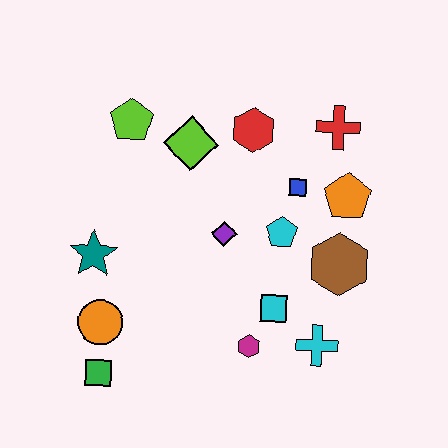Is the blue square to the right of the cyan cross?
No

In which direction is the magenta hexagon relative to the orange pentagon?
The magenta hexagon is below the orange pentagon.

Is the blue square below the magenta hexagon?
No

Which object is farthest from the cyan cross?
The lime pentagon is farthest from the cyan cross.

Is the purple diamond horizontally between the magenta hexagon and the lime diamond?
Yes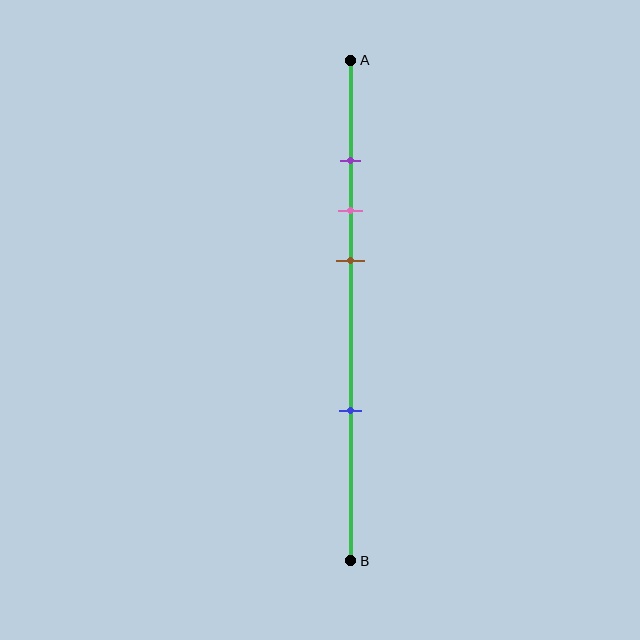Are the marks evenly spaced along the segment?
No, the marks are not evenly spaced.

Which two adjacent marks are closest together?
The purple and pink marks are the closest adjacent pair.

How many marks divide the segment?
There are 4 marks dividing the segment.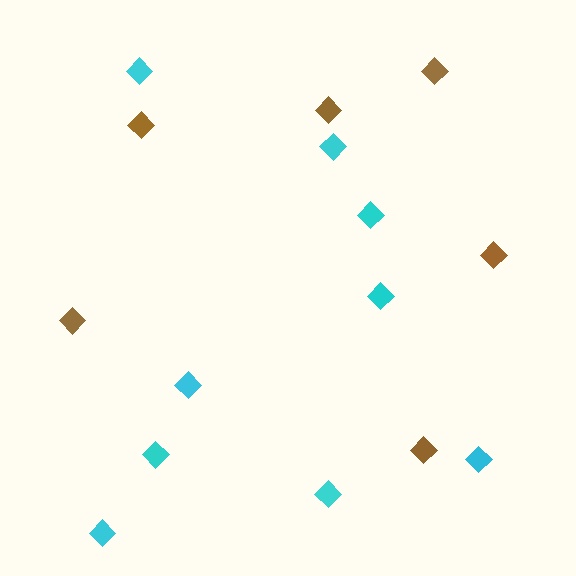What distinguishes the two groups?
There are 2 groups: one group of brown diamonds (6) and one group of cyan diamonds (9).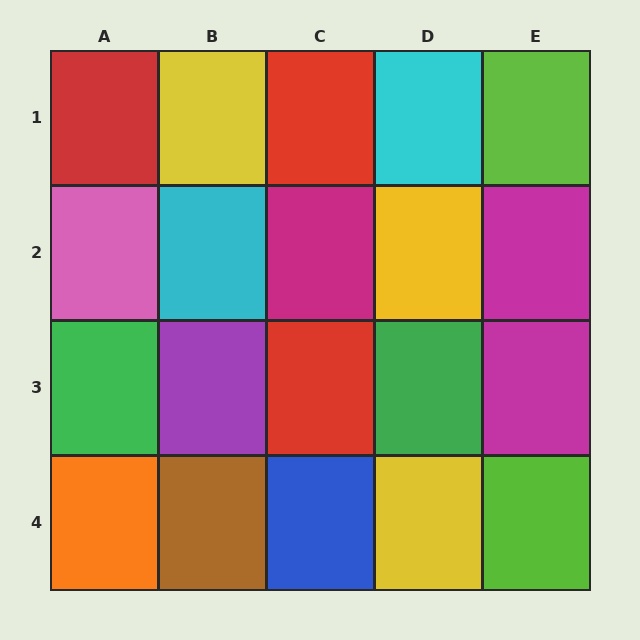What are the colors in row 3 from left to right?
Green, purple, red, green, magenta.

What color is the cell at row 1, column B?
Yellow.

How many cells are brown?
1 cell is brown.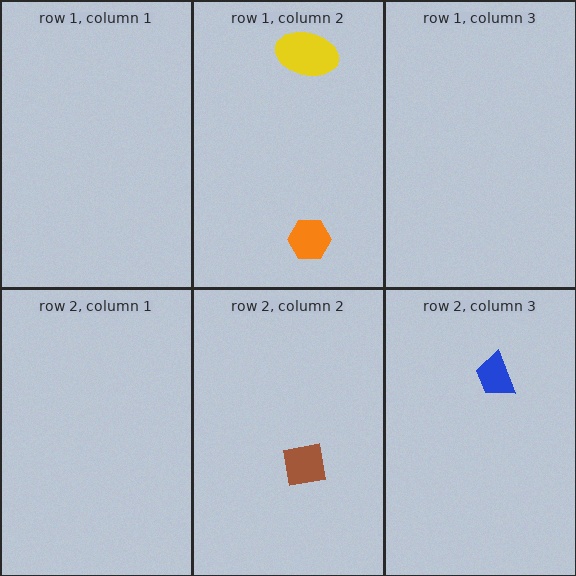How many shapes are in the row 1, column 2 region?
2.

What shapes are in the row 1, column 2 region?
The orange hexagon, the yellow ellipse.